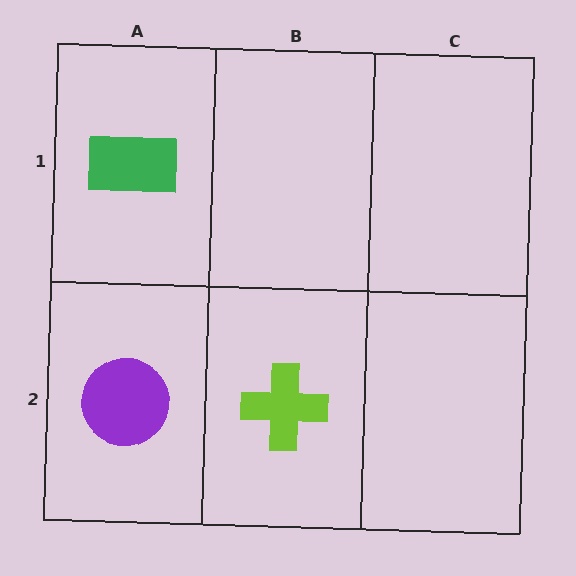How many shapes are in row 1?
1 shape.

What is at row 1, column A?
A green rectangle.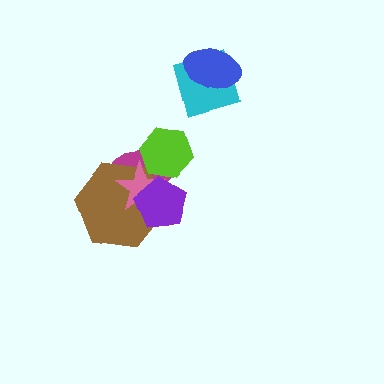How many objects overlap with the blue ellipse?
1 object overlaps with the blue ellipse.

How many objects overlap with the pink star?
4 objects overlap with the pink star.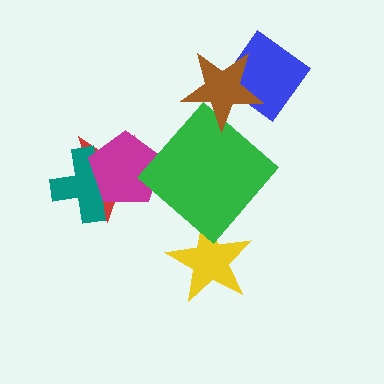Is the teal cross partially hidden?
Yes, it is partially covered by another shape.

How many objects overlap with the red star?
2 objects overlap with the red star.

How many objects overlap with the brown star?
1 object overlaps with the brown star.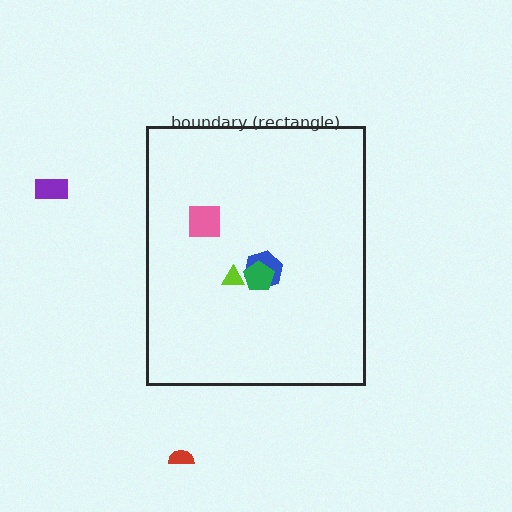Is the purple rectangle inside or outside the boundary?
Outside.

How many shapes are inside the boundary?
4 inside, 2 outside.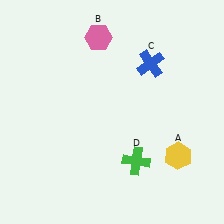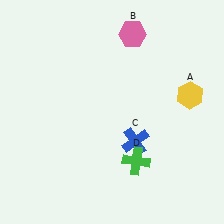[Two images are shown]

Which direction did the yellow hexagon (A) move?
The yellow hexagon (A) moved up.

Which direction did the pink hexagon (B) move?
The pink hexagon (B) moved right.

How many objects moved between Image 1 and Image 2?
3 objects moved between the two images.